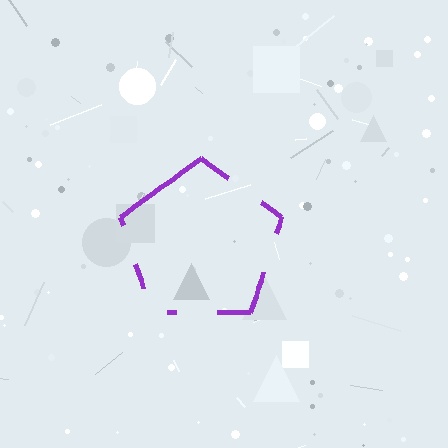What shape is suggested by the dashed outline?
The dashed outline suggests a pentagon.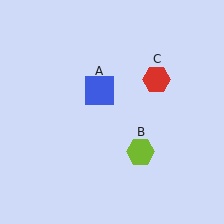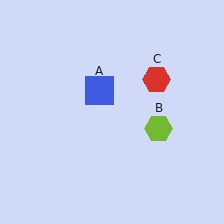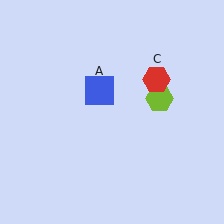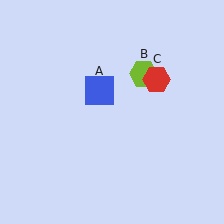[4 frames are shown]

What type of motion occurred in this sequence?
The lime hexagon (object B) rotated counterclockwise around the center of the scene.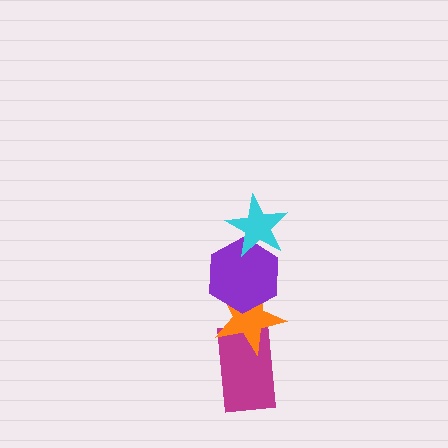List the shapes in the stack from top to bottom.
From top to bottom: the cyan star, the purple hexagon, the orange star, the magenta rectangle.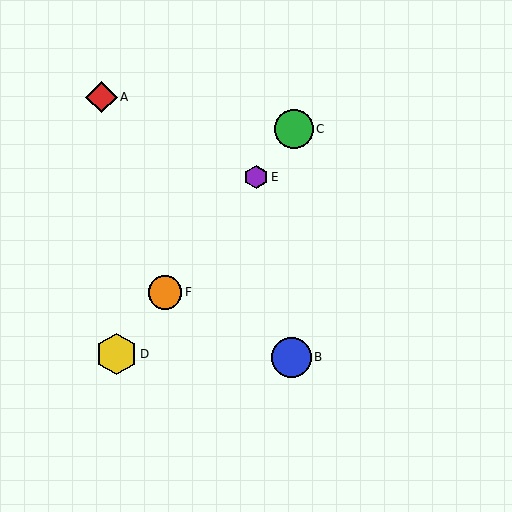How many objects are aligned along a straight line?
4 objects (C, D, E, F) are aligned along a straight line.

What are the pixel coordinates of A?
Object A is at (101, 97).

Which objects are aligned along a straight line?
Objects C, D, E, F are aligned along a straight line.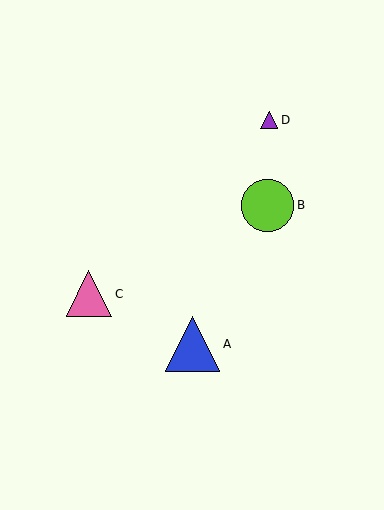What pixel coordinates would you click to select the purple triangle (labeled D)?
Click at (269, 120) to select the purple triangle D.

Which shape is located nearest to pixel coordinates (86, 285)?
The pink triangle (labeled C) at (89, 294) is nearest to that location.